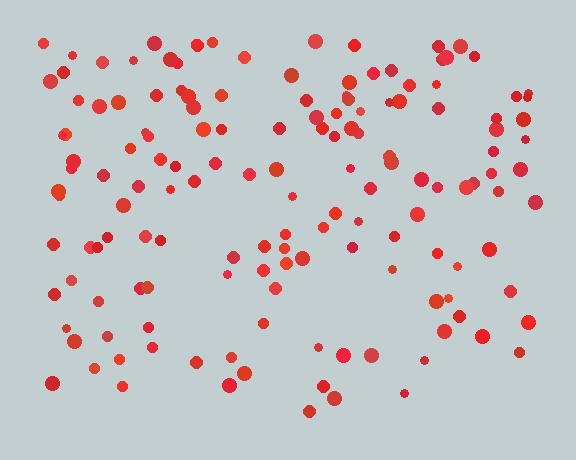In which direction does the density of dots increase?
From bottom to top, with the top side densest.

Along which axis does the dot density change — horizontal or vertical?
Vertical.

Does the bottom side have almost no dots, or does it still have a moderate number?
Still a moderate number, just noticeably fewer than the top.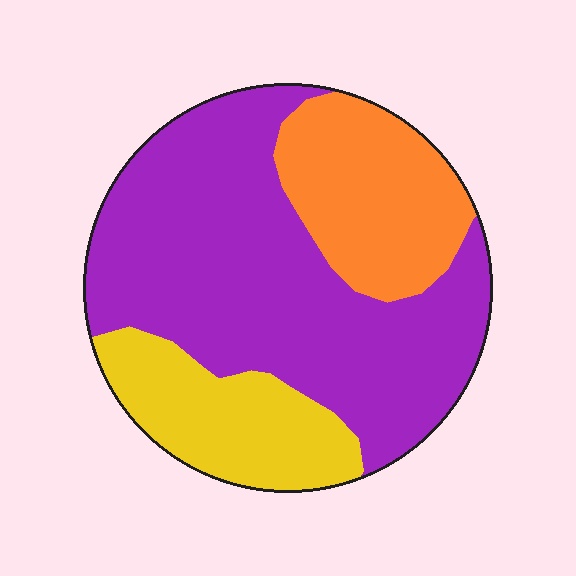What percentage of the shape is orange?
Orange takes up between a sixth and a third of the shape.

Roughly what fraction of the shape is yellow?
Yellow takes up about one fifth (1/5) of the shape.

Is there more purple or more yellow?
Purple.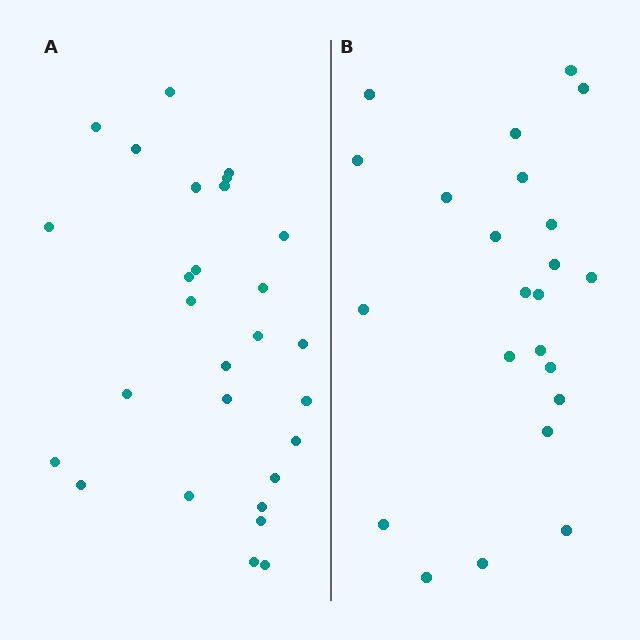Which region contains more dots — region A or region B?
Region A (the left region) has more dots.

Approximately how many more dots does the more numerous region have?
Region A has about 5 more dots than region B.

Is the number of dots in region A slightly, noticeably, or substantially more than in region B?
Region A has only slightly more — the two regions are fairly close. The ratio is roughly 1.2 to 1.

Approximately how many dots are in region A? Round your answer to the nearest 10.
About 30 dots. (The exact count is 28, which rounds to 30.)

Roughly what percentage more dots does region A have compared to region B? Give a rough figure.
About 20% more.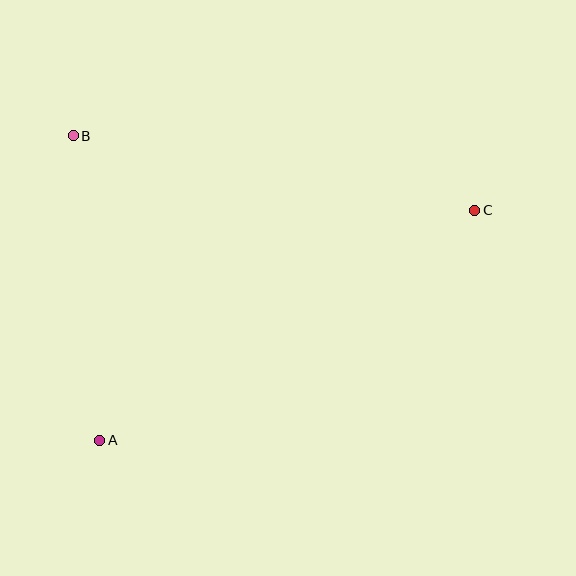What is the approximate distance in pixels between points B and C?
The distance between B and C is approximately 408 pixels.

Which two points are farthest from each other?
Points A and C are farthest from each other.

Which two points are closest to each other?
Points A and B are closest to each other.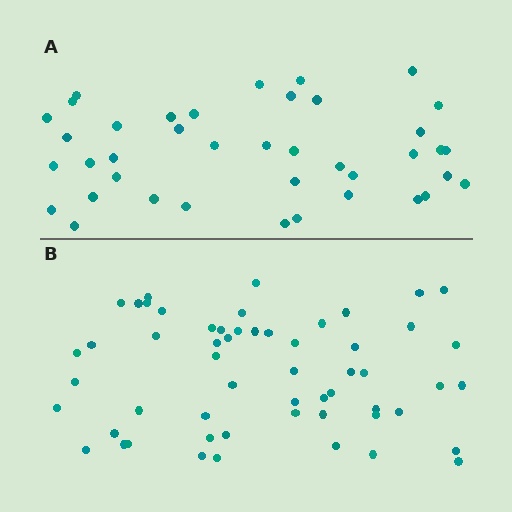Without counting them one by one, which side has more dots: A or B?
Region B (the bottom region) has more dots.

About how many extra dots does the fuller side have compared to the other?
Region B has approximately 15 more dots than region A.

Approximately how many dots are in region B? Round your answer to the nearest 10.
About 60 dots. (The exact count is 56, which rounds to 60.)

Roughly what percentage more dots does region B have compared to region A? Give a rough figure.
About 40% more.